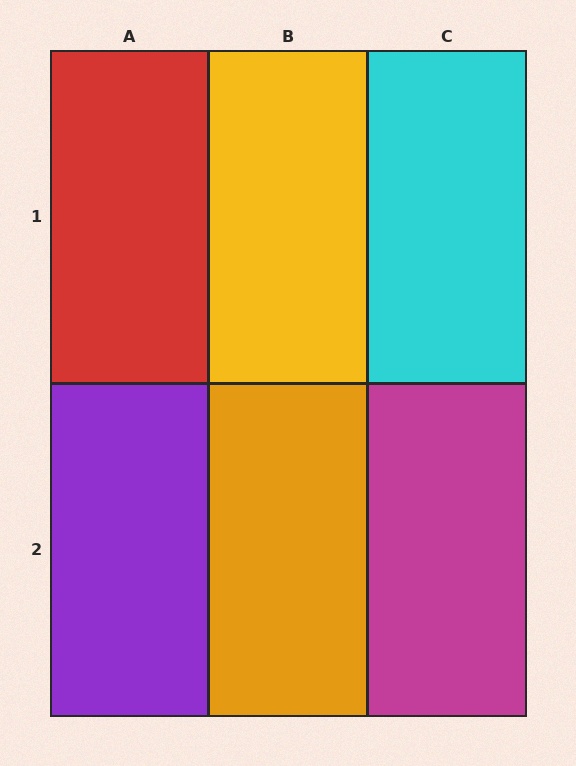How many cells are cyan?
1 cell is cyan.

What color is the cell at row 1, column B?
Yellow.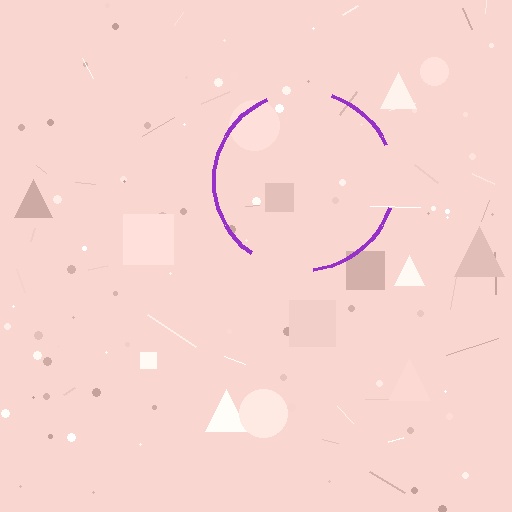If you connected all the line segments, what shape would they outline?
They would outline a circle.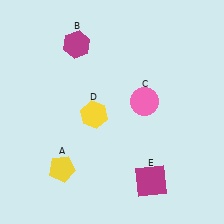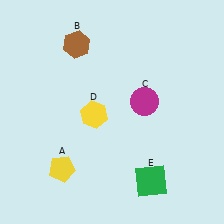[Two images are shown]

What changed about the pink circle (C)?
In Image 1, C is pink. In Image 2, it changed to magenta.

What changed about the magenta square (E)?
In Image 1, E is magenta. In Image 2, it changed to green.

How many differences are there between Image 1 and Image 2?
There are 3 differences between the two images.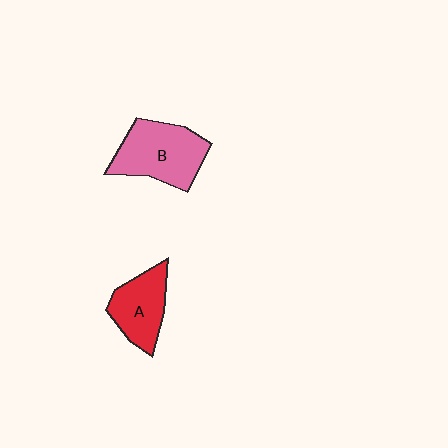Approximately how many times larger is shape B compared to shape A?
Approximately 1.4 times.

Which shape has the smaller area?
Shape A (red).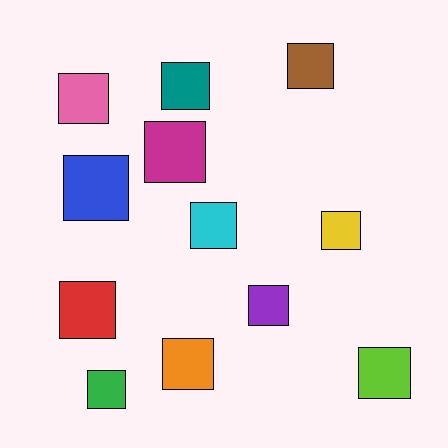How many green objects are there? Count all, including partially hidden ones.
There is 1 green object.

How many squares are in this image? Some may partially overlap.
There are 12 squares.